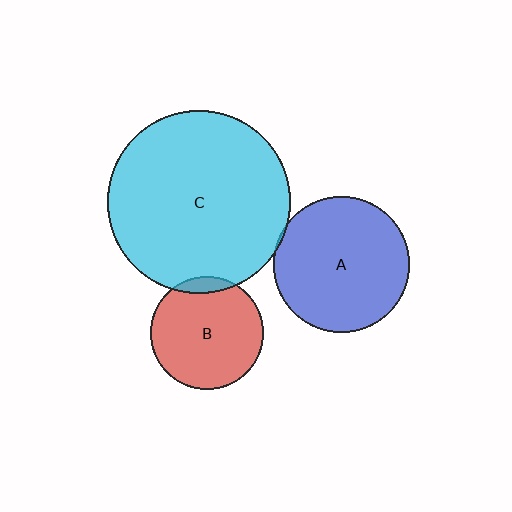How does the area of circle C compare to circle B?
Approximately 2.6 times.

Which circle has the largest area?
Circle C (cyan).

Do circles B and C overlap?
Yes.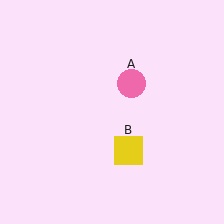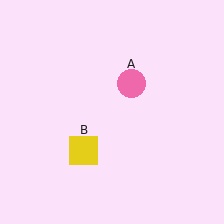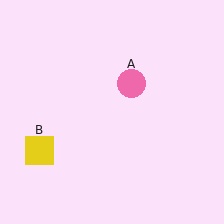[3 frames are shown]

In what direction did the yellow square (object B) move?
The yellow square (object B) moved left.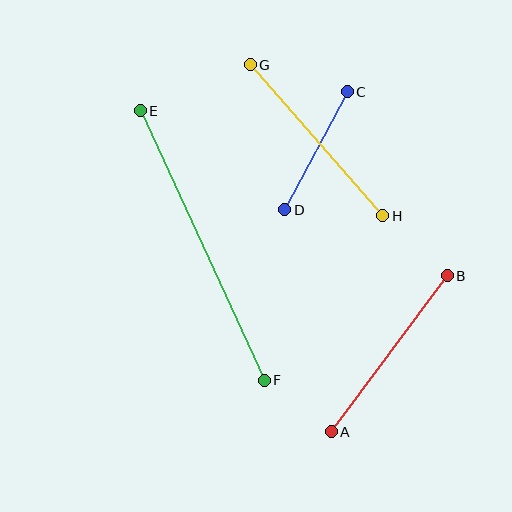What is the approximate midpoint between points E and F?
The midpoint is at approximately (202, 245) pixels.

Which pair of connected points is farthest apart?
Points E and F are farthest apart.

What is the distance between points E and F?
The distance is approximately 297 pixels.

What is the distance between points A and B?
The distance is approximately 194 pixels.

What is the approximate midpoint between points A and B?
The midpoint is at approximately (389, 354) pixels.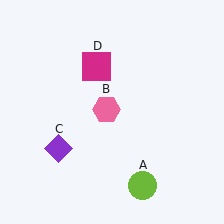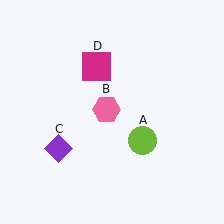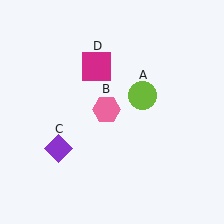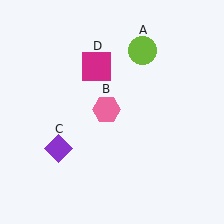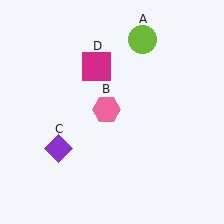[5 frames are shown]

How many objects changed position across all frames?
1 object changed position: lime circle (object A).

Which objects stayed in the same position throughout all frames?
Pink hexagon (object B) and purple diamond (object C) and magenta square (object D) remained stationary.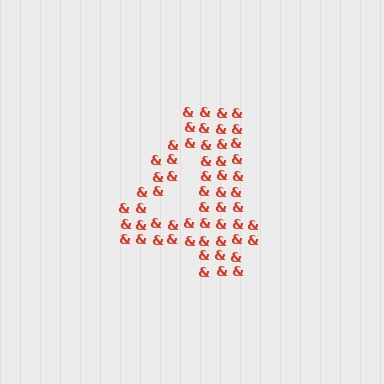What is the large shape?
The large shape is the digit 4.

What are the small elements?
The small elements are ampersands.